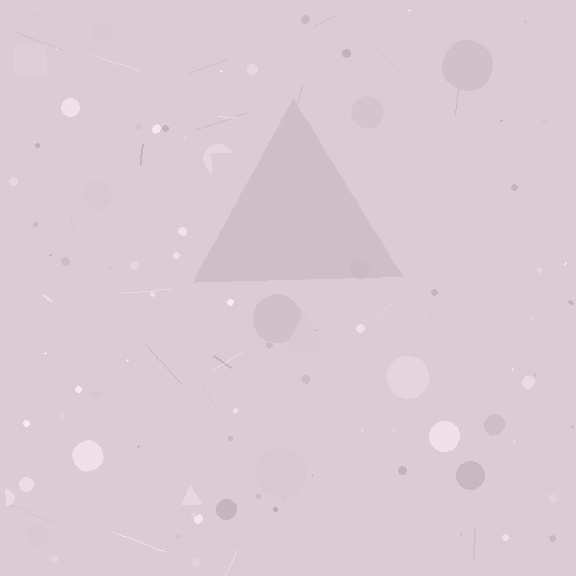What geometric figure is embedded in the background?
A triangle is embedded in the background.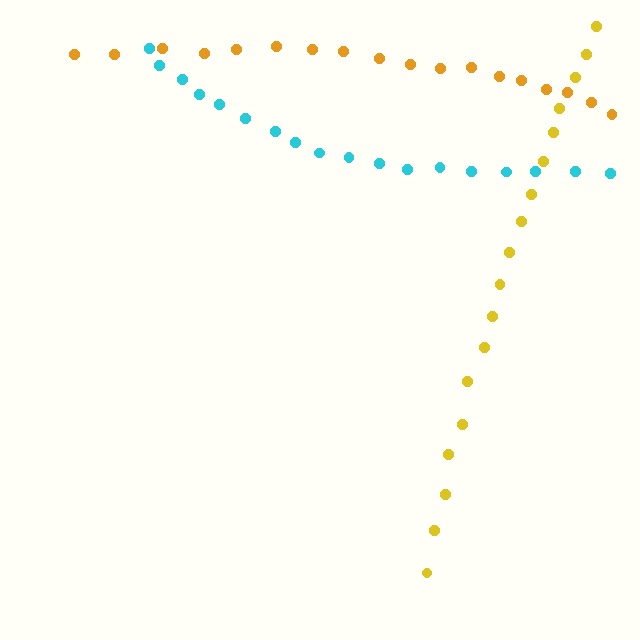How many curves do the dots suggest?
There are 3 distinct paths.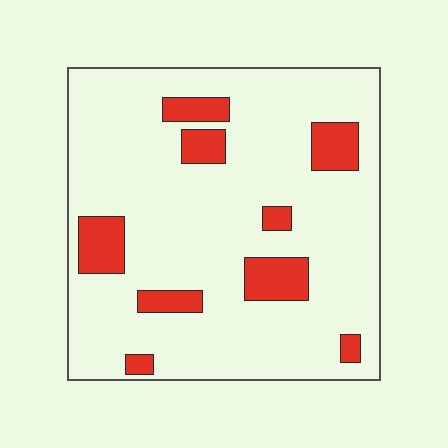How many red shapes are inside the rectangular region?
9.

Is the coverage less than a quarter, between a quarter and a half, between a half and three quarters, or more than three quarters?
Less than a quarter.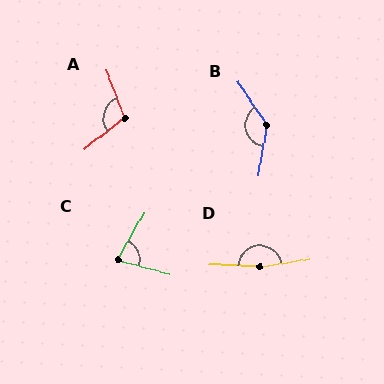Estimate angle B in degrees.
Approximately 137 degrees.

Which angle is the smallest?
C, at approximately 76 degrees.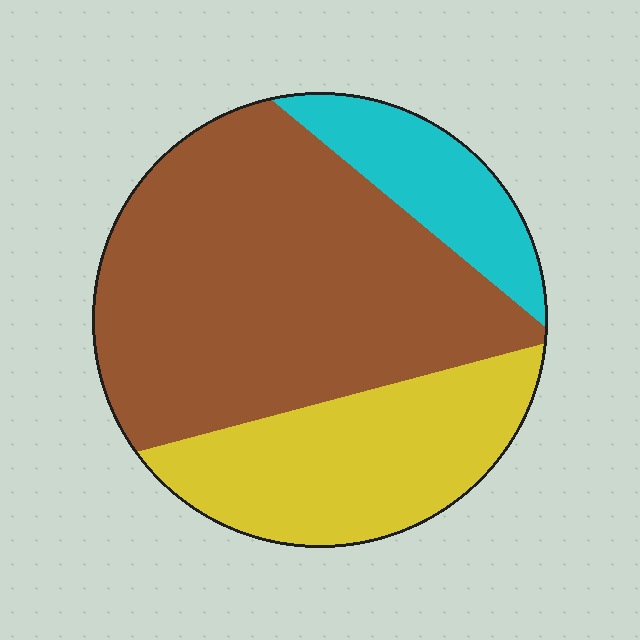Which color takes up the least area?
Cyan, at roughly 15%.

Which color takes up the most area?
Brown, at roughly 60%.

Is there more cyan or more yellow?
Yellow.